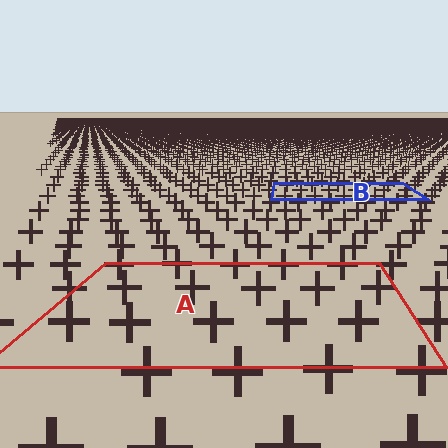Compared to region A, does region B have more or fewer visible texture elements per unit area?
Region B has more texture elements per unit area — they are packed more densely because it is farther away.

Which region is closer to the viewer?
Region A is closer. The texture elements there are larger and more spread out.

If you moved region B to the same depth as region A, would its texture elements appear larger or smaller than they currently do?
They would appear larger. At a closer depth, the same texture elements are projected at a bigger on-screen size.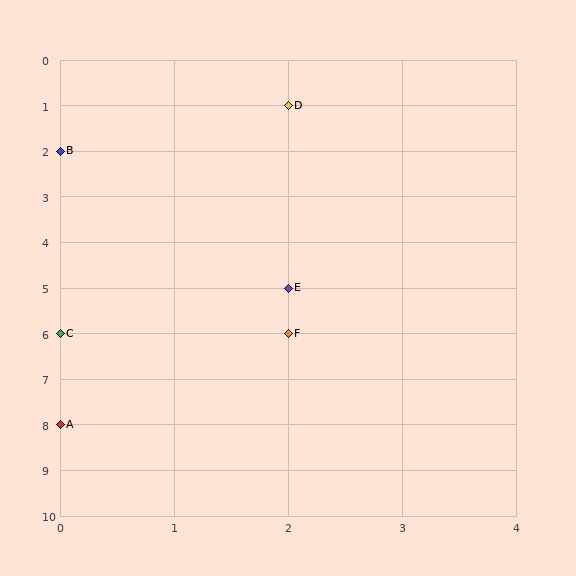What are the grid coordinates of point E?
Point E is at grid coordinates (2, 5).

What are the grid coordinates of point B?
Point B is at grid coordinates (0, 2).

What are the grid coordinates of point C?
Point C is at grid coordinates (0, 6).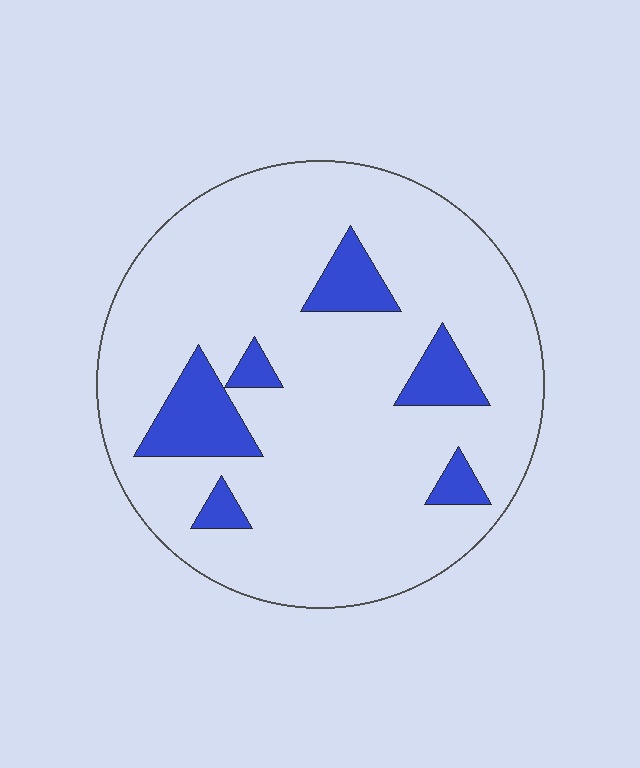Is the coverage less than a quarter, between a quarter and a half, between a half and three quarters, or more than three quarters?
Less than a quarter.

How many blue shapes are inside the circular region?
6.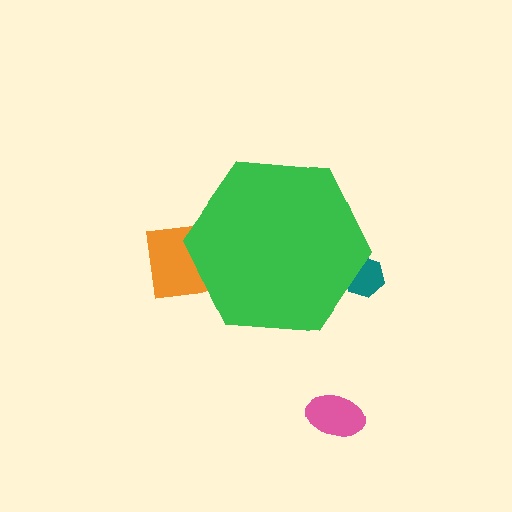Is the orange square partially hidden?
Yes, the orange square is partially hidden behind the green hexagon.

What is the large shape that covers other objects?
A green hexagon.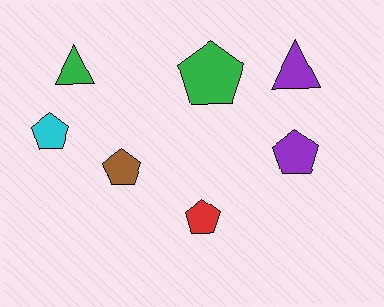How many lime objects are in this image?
There are no lime objects.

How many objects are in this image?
There are 7 objects.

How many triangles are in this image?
There are 2 triangles.